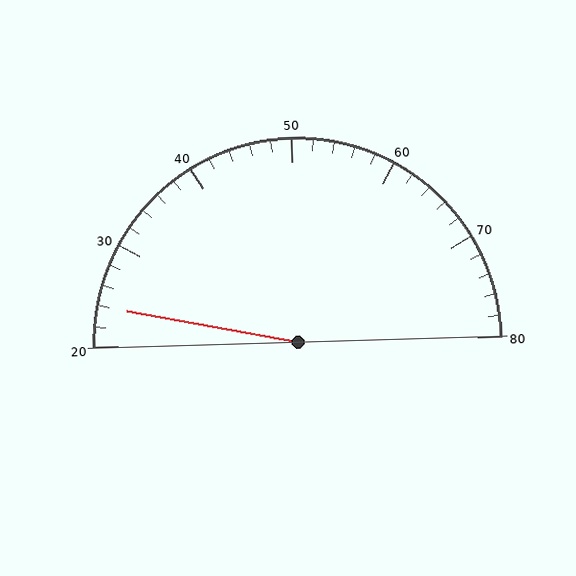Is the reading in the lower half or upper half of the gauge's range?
The reading is in the lower half of the range (20 to 80).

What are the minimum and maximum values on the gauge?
The gauge ranges from 20 to 80.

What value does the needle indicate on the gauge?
The needle indicates approximately 24.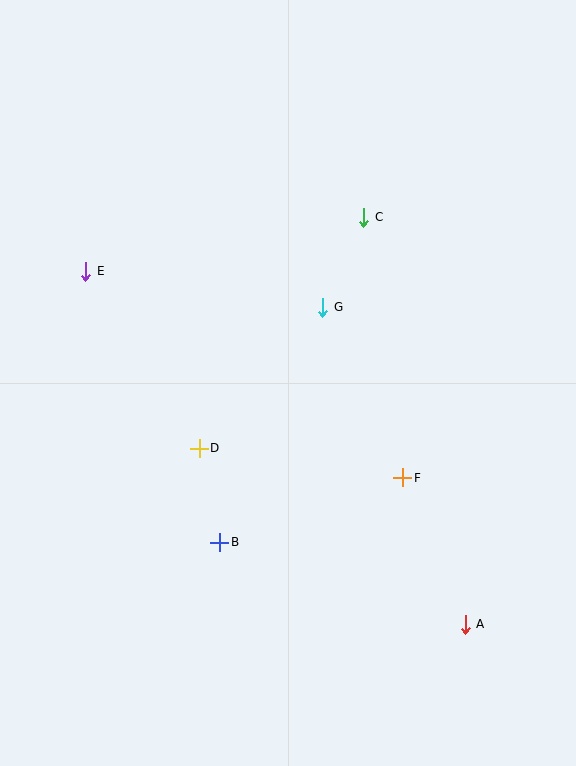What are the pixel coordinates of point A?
Point A is at (465, 624).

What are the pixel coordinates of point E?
Point E is at (86, 271).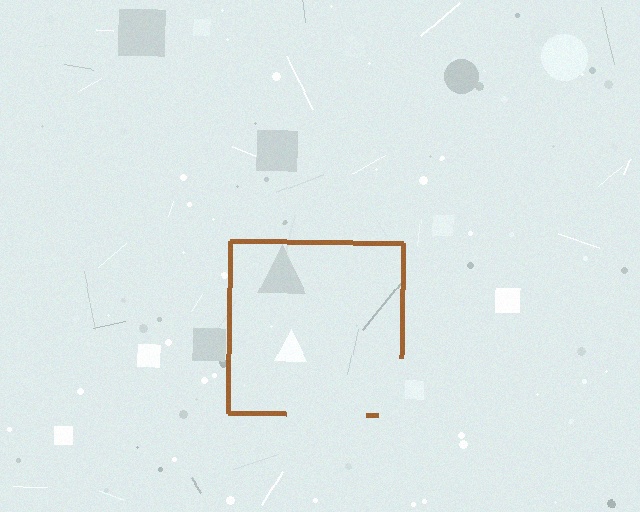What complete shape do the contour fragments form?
The contour fragments form a square.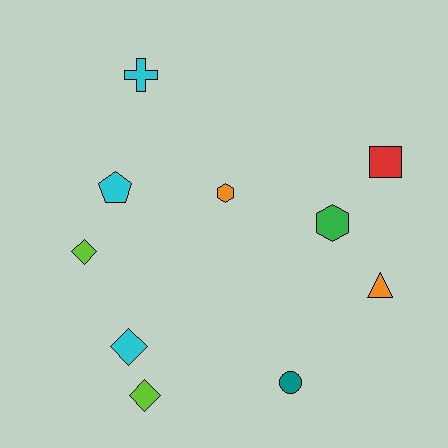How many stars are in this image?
There are no stars.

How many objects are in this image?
There are 10 objects.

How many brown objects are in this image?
There are no brown objects.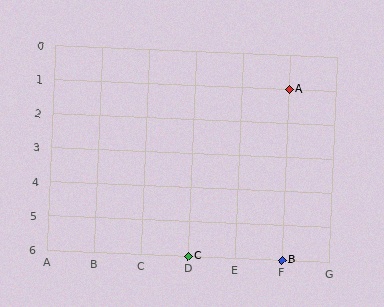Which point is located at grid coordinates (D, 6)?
Point C is at (D, 6).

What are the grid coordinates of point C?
Point C is at grid coordinates (D, 6).